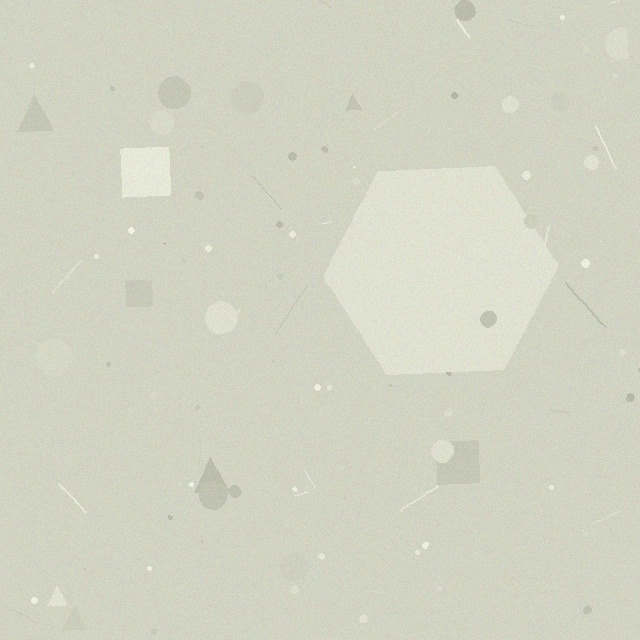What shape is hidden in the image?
A hexagon is hidden in the image.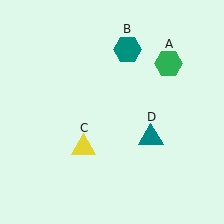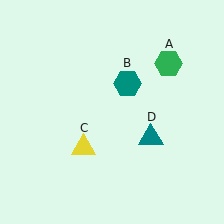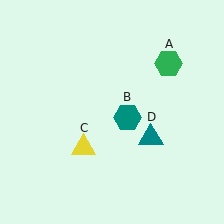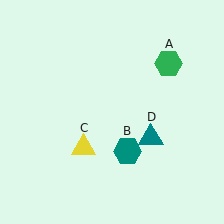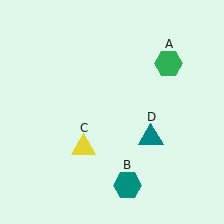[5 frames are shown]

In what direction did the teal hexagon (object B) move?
The teal hexagon (object B) moved down.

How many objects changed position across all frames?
1 object changed position: teal hexagon (object B).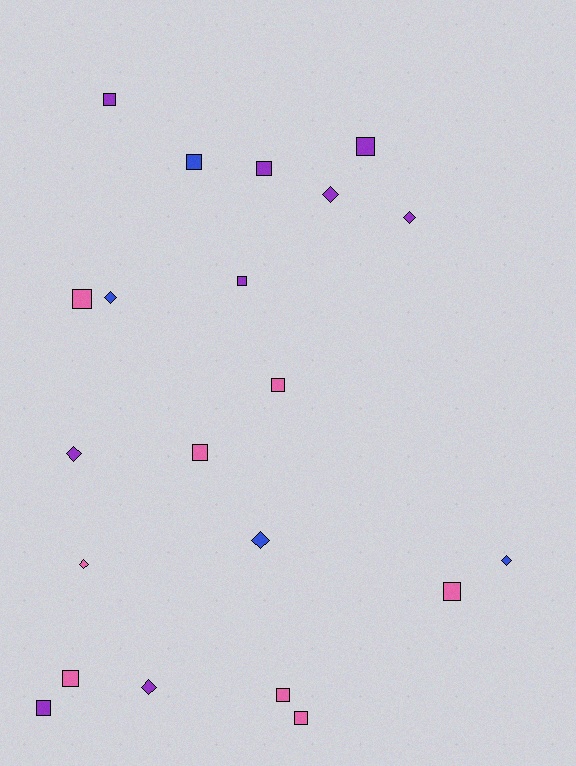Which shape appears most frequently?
Square, with 13 objects.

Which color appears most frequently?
Purple, with 9 objects.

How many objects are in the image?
There are 21 objects.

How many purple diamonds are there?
There are 4 purple diamonds.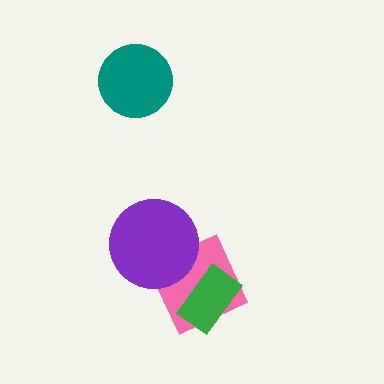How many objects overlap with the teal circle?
0 objects overlap with the teal circle.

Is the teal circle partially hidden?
No, no other shape covers it.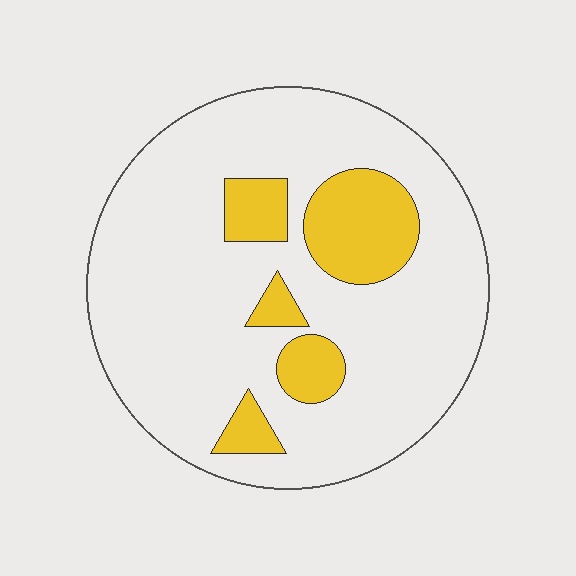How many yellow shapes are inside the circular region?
5.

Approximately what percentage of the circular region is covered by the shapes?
Approximately 20%.